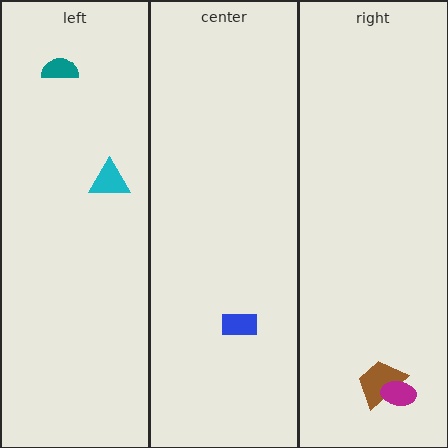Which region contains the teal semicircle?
The left region.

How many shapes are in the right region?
2.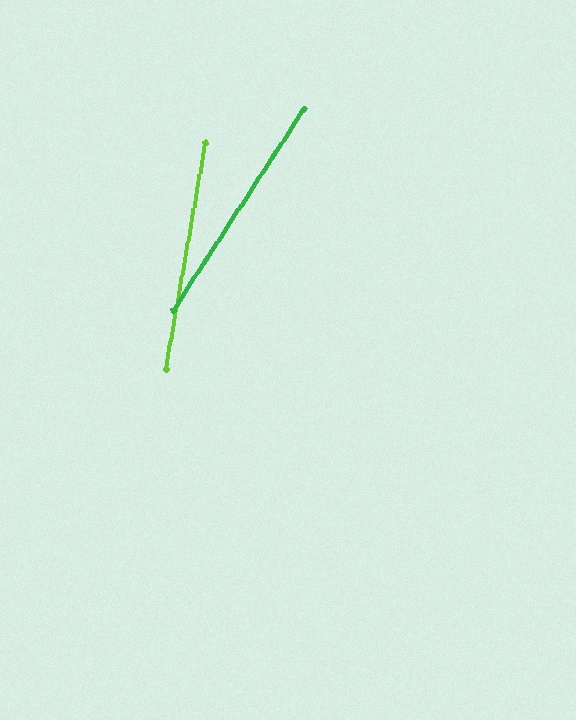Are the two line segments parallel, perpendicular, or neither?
Neither parallel nor perpendicular — they differ by about 23°.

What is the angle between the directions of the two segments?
Approximately 23 degrees.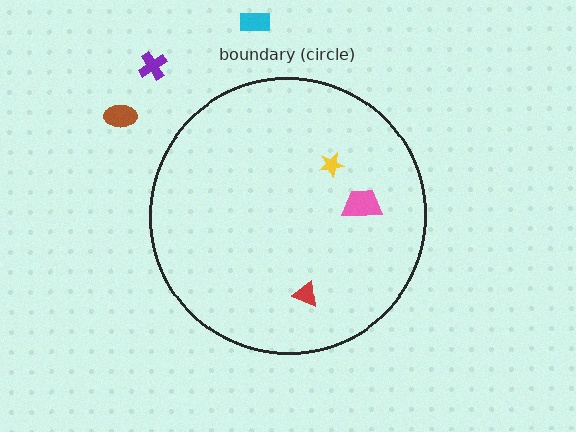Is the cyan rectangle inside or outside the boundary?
Outside.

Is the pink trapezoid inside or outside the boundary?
Inside.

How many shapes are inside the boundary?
3 inside, 3 outside.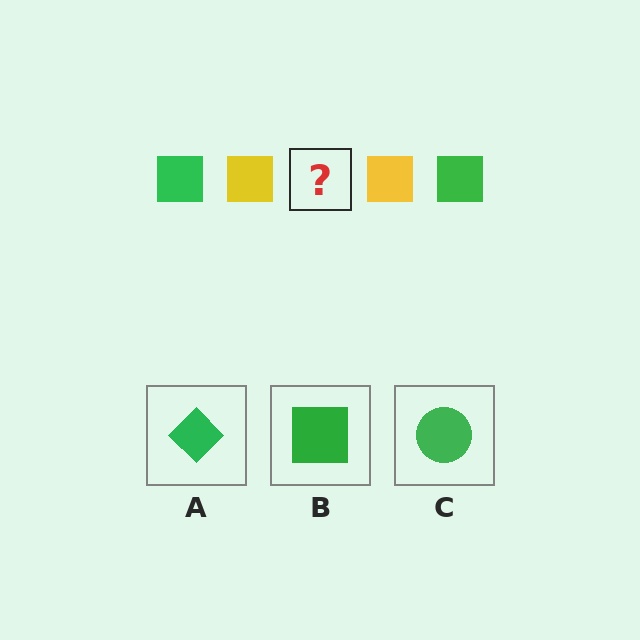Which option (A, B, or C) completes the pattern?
B.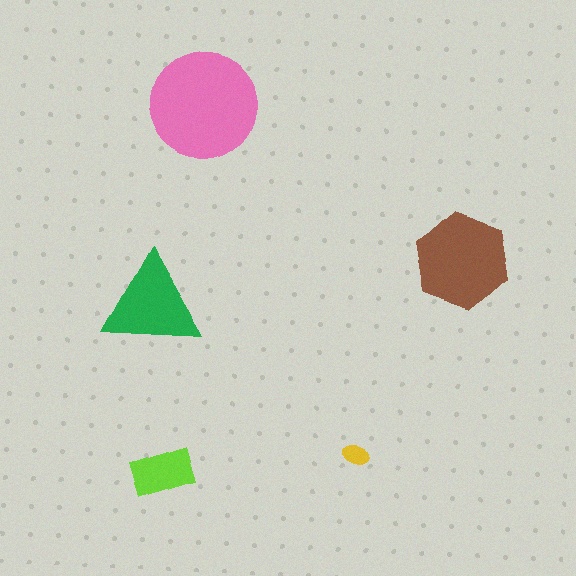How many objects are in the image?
There are 5 objects in the image.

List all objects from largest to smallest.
The pink circle, the brown hexagon, the green triangle, the lime rectangle, the yellow ellipse.